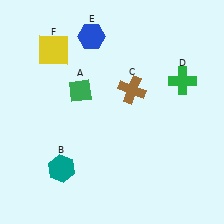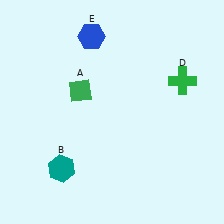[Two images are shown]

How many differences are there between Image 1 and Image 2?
There are 2 differences between the two images.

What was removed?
The yellow square (F), the brown cross (C) were removed in Image 2.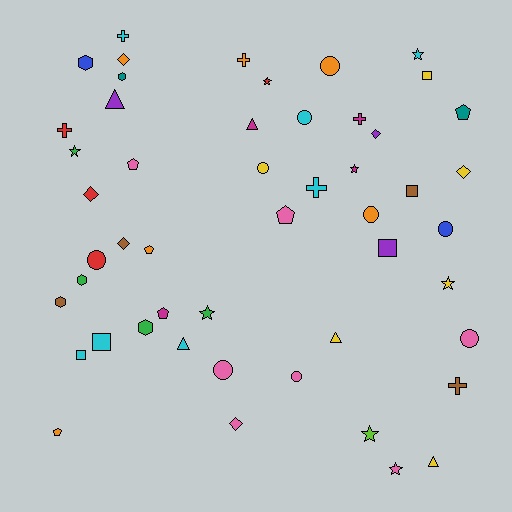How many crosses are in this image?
There are 6 crosses.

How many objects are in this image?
There are 50 objects.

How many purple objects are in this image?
There are 3 purple objects.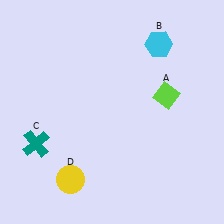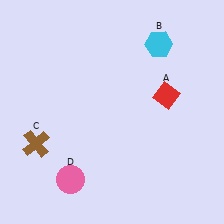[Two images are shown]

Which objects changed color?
A changed from lime to red. C changed from teal to brown. D changed from yellow to pink.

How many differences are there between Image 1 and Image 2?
There are 3 differences between the two images.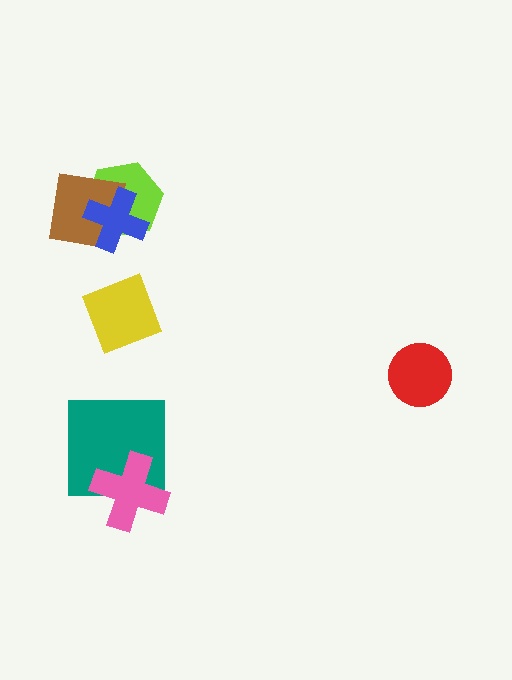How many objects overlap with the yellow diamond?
0 objects overlap with the yellow diamond.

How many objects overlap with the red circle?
0 objects overlap with the red circle.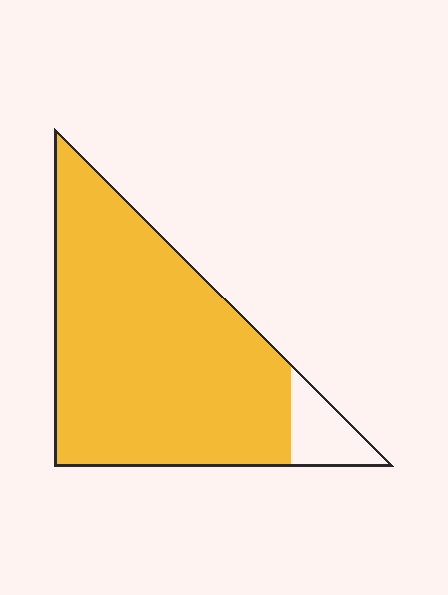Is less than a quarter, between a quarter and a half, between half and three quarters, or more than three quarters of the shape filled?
More than three quarters.